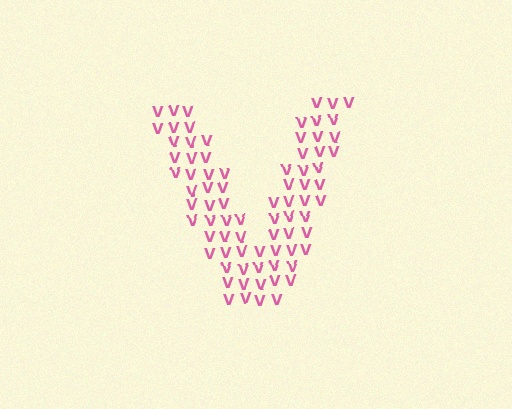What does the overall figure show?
The overall figure shows the letter V.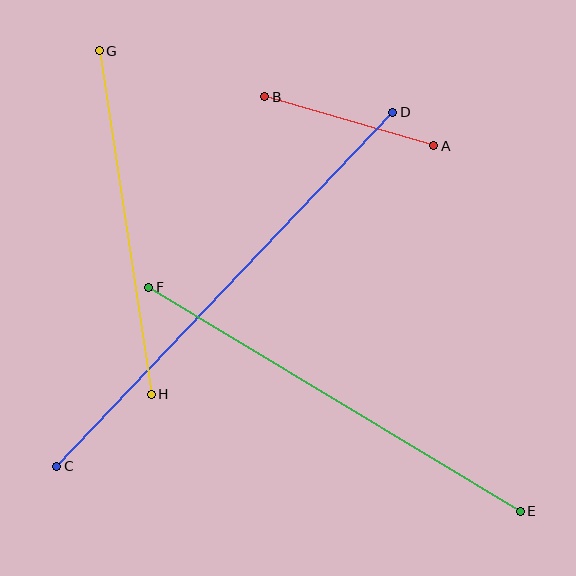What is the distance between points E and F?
The distance is approximately 434 pixels.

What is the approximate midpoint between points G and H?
The midpoint is at approximately (125, 222) pixels.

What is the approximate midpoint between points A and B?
The midpoint is at approximately (349, 121) pixels.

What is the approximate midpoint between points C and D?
The midpoint is at approximately (225, 289) pixels.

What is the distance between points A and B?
The distance is approximately 176 pixels.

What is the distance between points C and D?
The distance is approximately 488 pixels.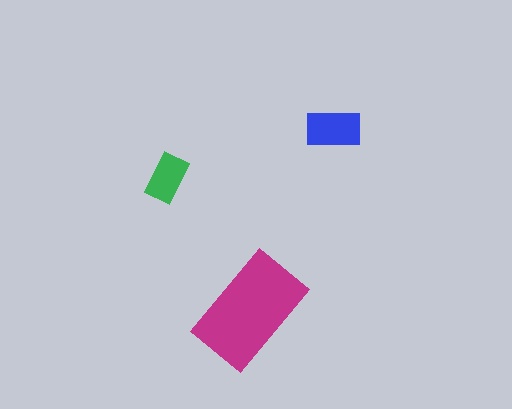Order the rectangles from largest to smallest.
the magenta one, the blue one, the green one.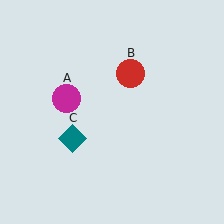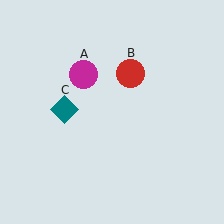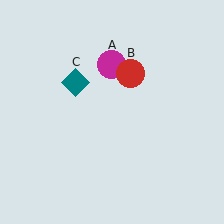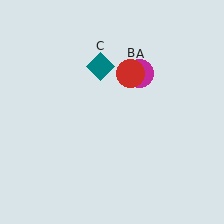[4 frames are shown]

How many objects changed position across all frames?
2 objects changed position: magenta circle (object A), teal diamond (object C).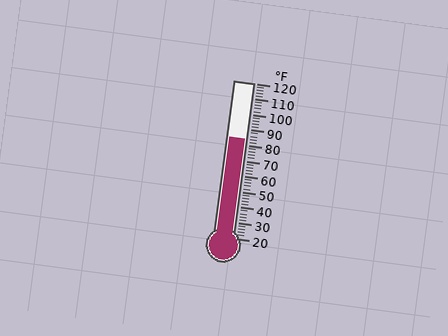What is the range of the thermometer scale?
The thermometer scale ranges from 20°F to 120°F.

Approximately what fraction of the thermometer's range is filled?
The thermometer is filled to approximately 65% of its range.